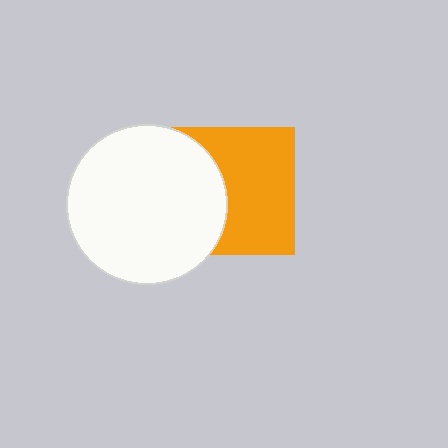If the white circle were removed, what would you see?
You would see the complete orange square.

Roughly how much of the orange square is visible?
About half of it is visible (roughly 62%).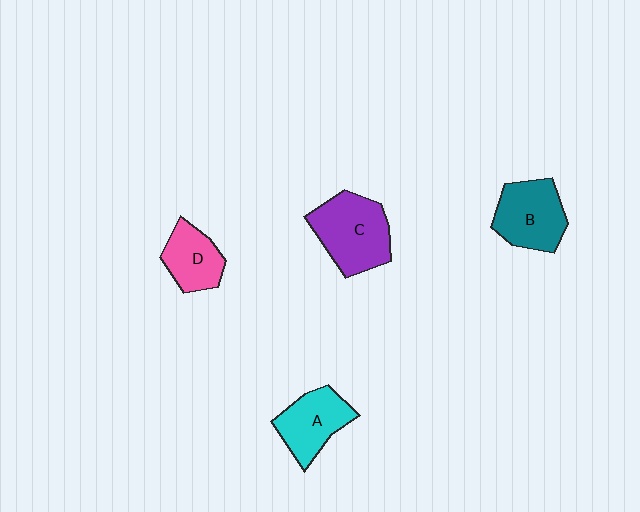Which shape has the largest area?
Shape C (purple).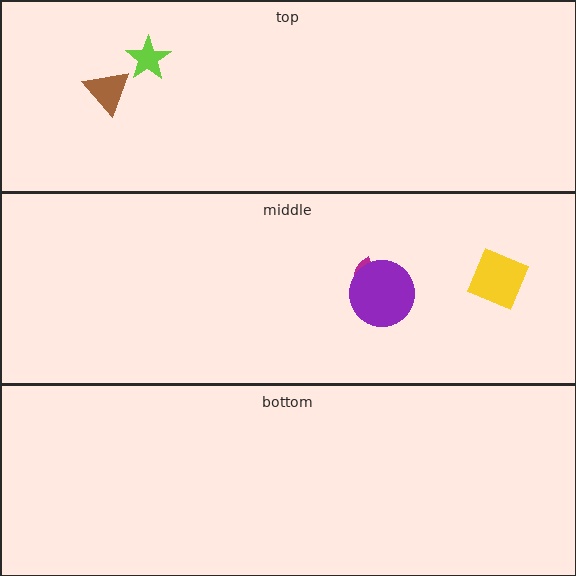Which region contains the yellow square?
The middle region.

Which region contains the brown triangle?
The top region.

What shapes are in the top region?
The brown triangle, the lime star.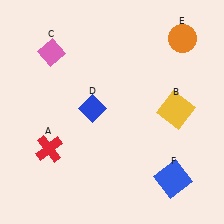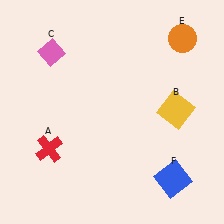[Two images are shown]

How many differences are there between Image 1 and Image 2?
There is 1 difference between the two images.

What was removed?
The blue diamond (D) was removed in Image 2.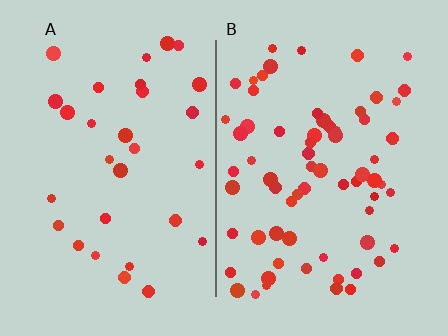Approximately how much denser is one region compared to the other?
Approximately 2.3× — region B over region A.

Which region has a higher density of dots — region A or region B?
B (the right).